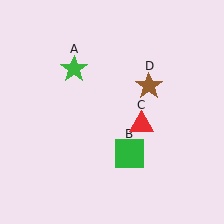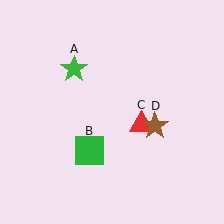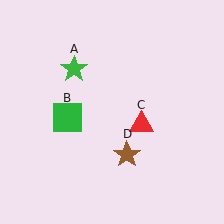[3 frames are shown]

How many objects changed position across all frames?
2 objects changed position: green square (object B), brown star (object D).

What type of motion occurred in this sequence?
The green square (object B), brown star (object D) rotated clockwise around the center of the scene.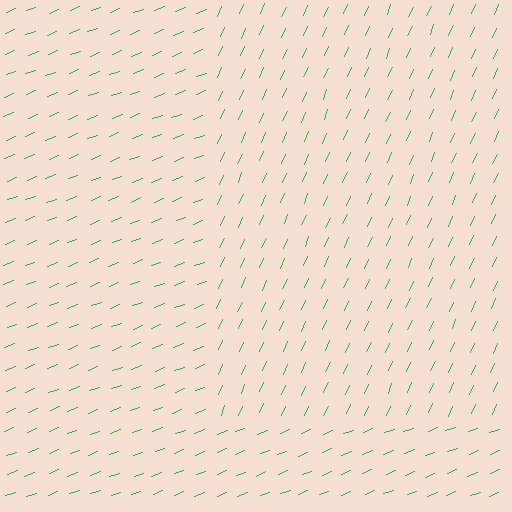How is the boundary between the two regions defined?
The boundary is defined purely by a change in line orientation (approximately 45 degrees difference). All lines are the same color and thickness.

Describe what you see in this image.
The image is filled with small green line segments. A rectangle region in the image has lines oriented differently from the surrounding lines, creating a visible texture boundary.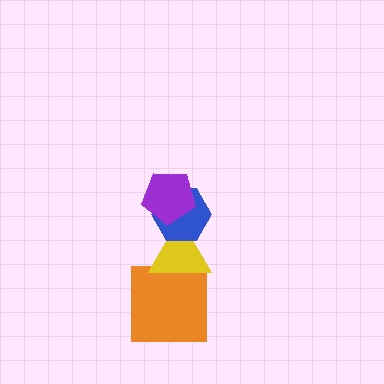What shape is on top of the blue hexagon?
The purple pentagon is on top of the blue hexagon.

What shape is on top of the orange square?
The yellow triangle is on top of the orange square.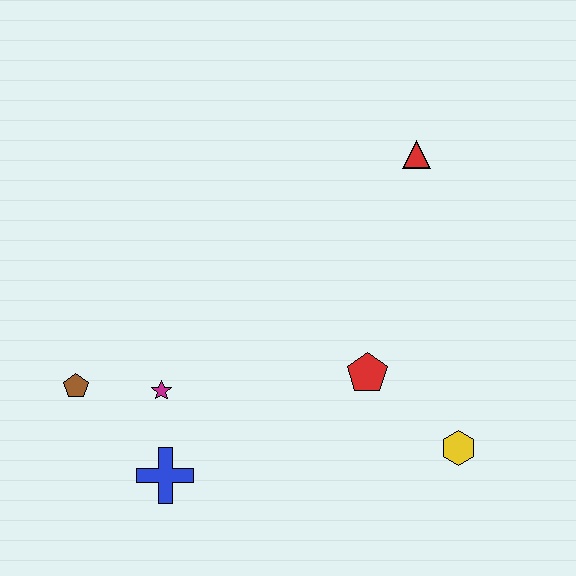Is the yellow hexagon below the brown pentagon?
Yes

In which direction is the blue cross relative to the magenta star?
The blue cross is below the magenta star.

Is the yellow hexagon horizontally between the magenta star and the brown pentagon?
No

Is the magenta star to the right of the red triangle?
No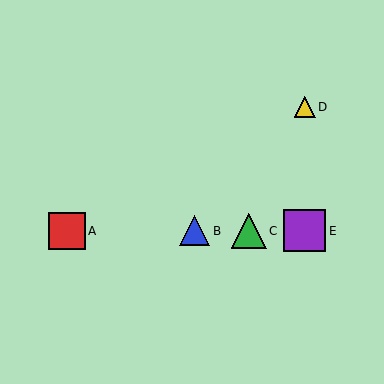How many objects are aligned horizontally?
4 objects (A, B, C, E) are aligned horizontally.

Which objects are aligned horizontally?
Objects A, B, C, E are aligned horizontally.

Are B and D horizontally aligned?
No, B is at y≈231 and D is at y≈107.